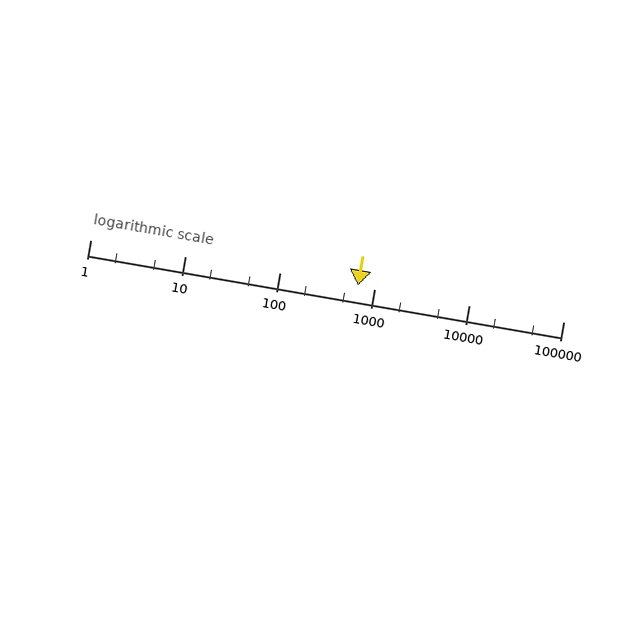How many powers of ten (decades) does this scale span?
The scale spans 5 decades, from 1 to 100000.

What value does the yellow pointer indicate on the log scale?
The pointer indicates approximately 680.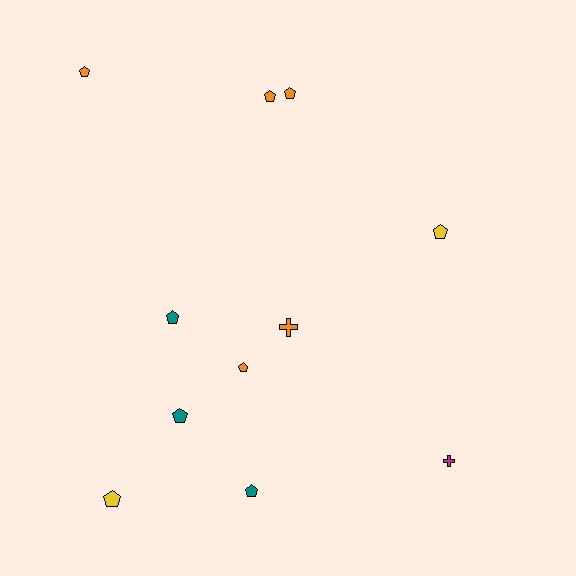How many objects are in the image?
There are 11 objects.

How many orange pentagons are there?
There are 4 orange pentagons.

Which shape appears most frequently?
Pentagon, with 9 objects.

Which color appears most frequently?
Orange, with 5 objects.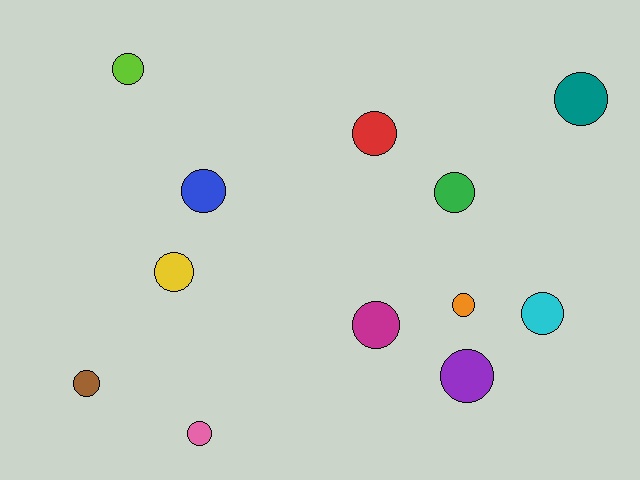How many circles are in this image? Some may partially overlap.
There are 12 circles.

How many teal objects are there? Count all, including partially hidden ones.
There is 1 teal object.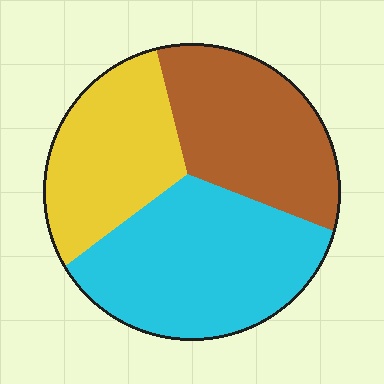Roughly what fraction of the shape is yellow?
Yellow takes up about one quarter (1/4) of the shape.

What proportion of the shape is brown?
Brown covers roughly 30% of the shape.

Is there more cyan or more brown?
Cyan.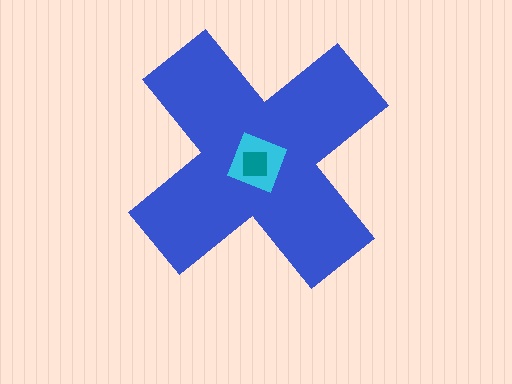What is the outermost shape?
The blue cross.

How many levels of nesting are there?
3.